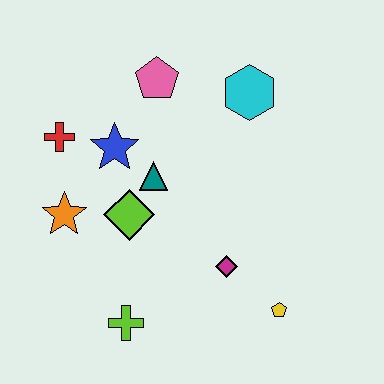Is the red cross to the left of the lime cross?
Yes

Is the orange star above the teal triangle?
No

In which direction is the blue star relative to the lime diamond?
The blue star is above the lime diamond.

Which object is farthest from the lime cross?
The cyan hexagon is farthest from the lime cross.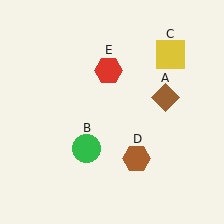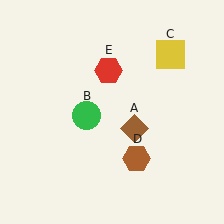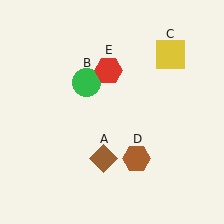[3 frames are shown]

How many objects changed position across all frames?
2 objects changed position: brown diamond (object A), green circle (object B).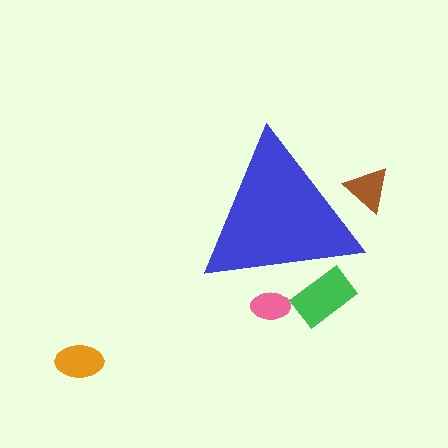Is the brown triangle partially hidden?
Yes, the brown triangle is partially hidden behind the blue triangle.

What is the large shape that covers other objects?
A blue triangle.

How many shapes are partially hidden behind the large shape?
3 shapes are partially hidden.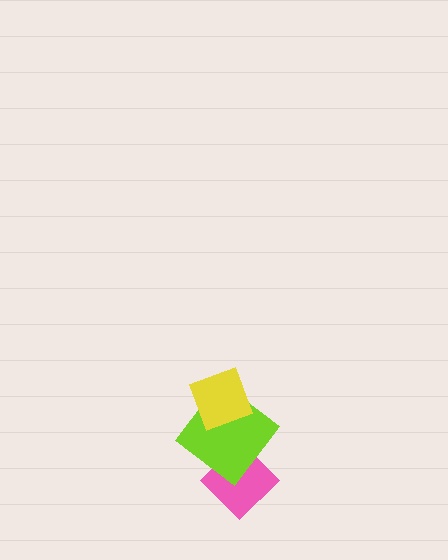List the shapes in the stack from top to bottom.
From top to bottom: the yellow diamond, the lime diamond, the pink diamond.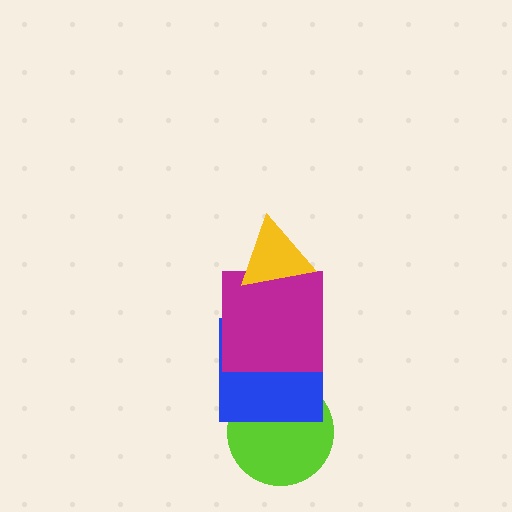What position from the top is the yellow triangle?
The yellow triangle is 1st from the top.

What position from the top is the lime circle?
The lime circle is 4th from the top.